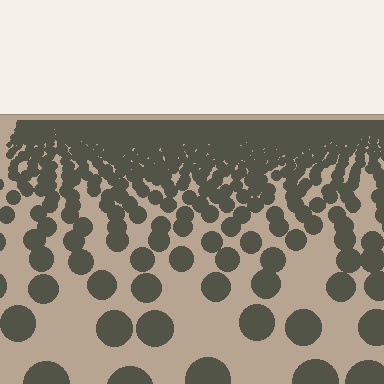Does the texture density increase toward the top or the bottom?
Density increases toward the top.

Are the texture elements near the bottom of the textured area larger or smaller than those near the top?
Larger. Near the bottom, elements are closer to the viewer and appear at a bigger on-screen size.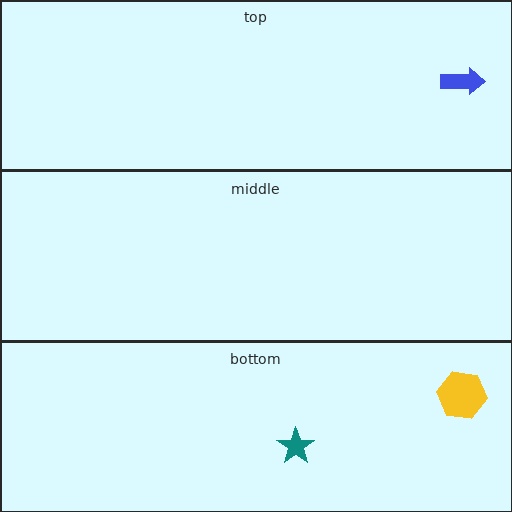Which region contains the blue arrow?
The top region.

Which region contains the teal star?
The bottom region.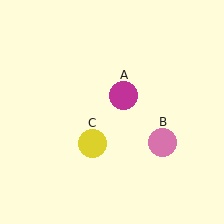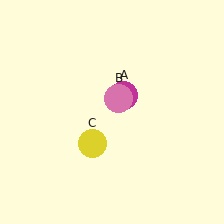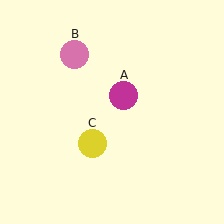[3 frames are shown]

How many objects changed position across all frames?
1 object changed position: pink circle (object B).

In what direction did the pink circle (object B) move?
The pink circle (object B) moved up and to the left.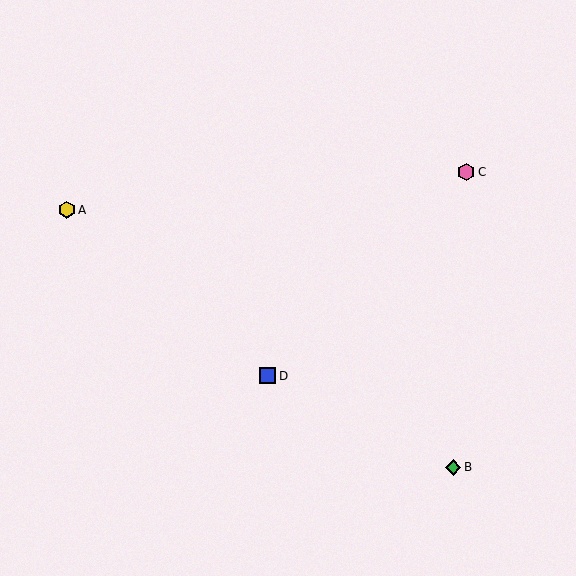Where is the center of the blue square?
The center of the blue square is at (268, 376).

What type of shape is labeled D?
Shape D is a blue square.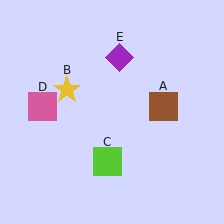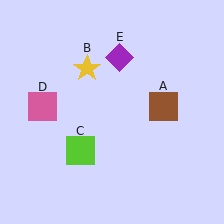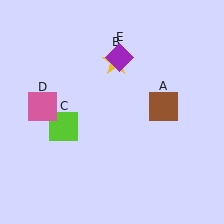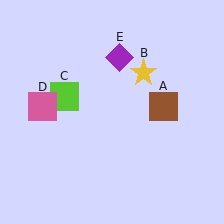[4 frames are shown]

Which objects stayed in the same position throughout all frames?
Brown square (object A) and pink square (object D) and purple diamond (object E) remained stationary.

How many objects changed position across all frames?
2 objects changed position: yellow star (object B), lime square (object C).